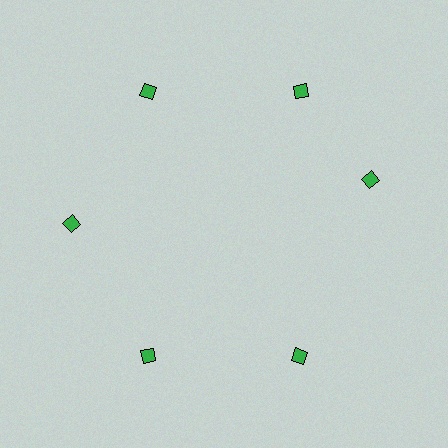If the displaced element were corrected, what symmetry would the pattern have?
It would have 6-fold rotational symmetry — the pattern would map onto itself every 60 degrees.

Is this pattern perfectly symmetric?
No. The 6 green diamonds are arranged in a ring, but one element near the 3 o'clock position is rotated out of alignment along the ring, breaking the 6-fold rotational symmetry.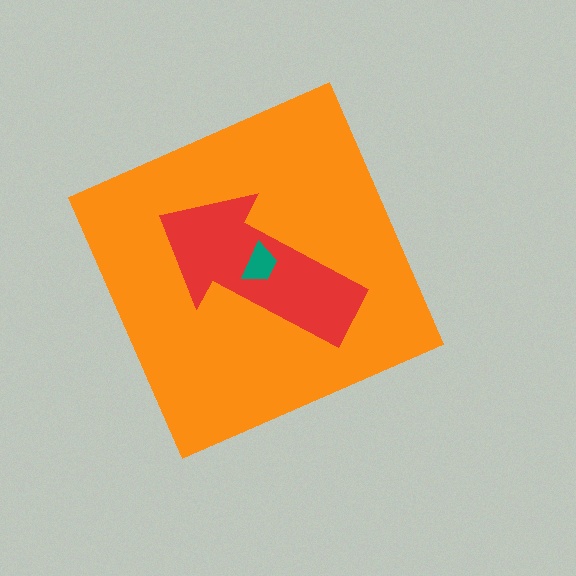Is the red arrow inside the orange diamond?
Yes.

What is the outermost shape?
The orange diamond.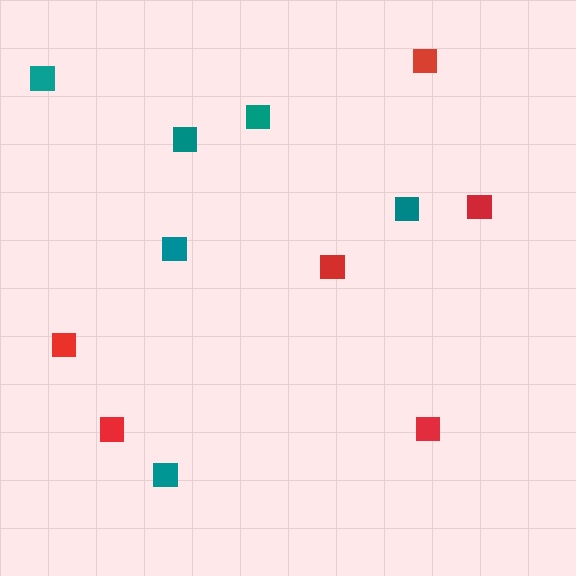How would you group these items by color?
There are 2 groups: one group of teal squares (6) and one group of red squares (6).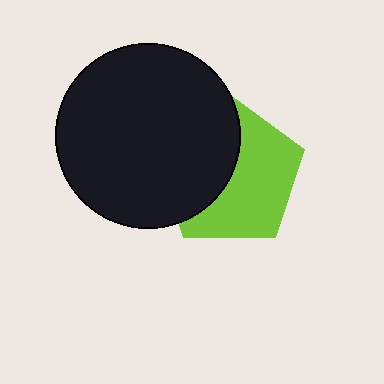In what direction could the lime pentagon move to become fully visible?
The lime pentagon could move right. That would shift it out from behind the black circle entirely.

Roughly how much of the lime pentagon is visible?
About half of it is visible (roughly 55%).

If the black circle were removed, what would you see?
You would see the complete lime pentagon.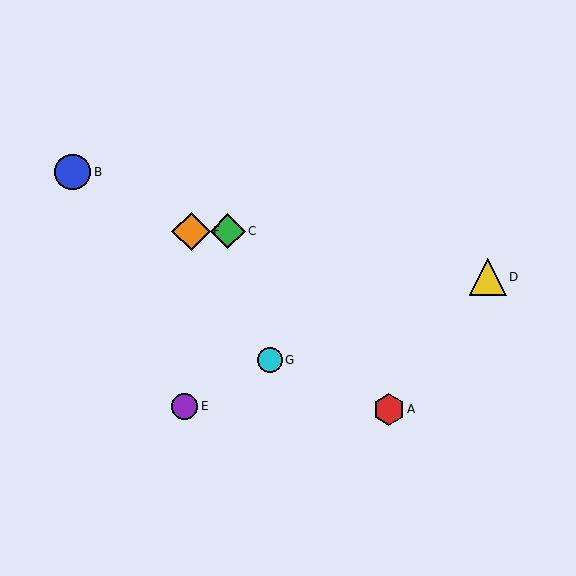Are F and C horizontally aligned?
Yes, both are at y≈231.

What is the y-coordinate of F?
Object F is at y≈231.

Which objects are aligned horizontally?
Objects C, F are aligned horizontally.